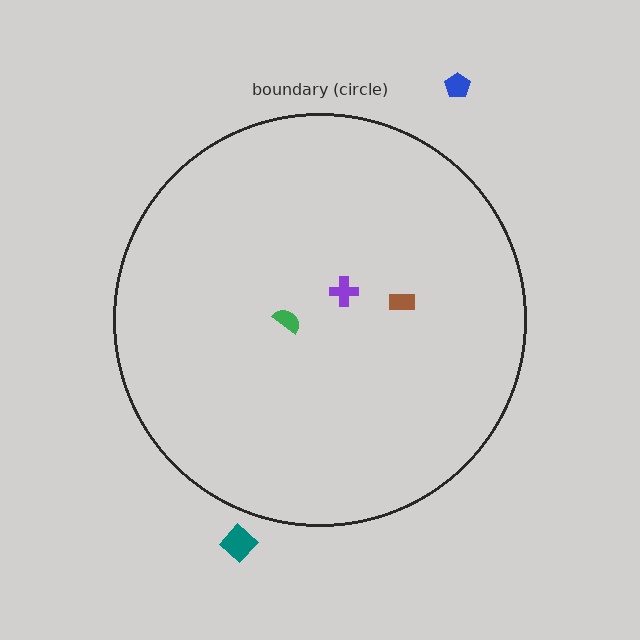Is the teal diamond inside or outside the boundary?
Outside.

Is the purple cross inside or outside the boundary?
Inside.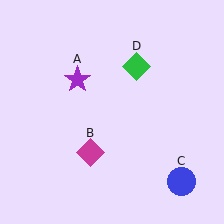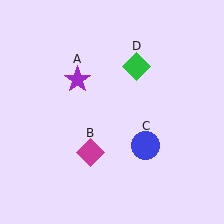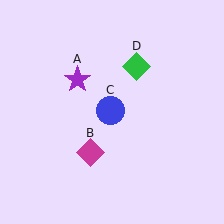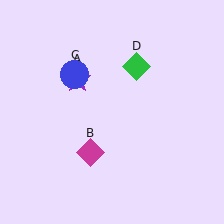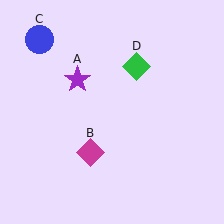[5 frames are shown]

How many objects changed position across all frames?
1 object changed position: blue circle (object C).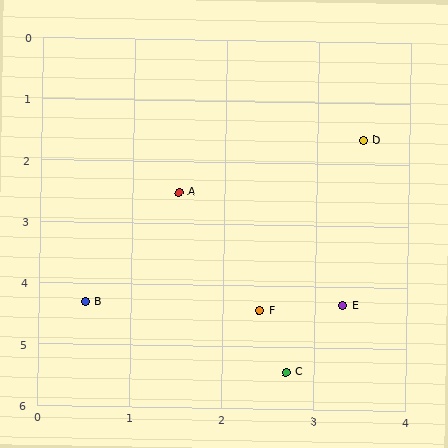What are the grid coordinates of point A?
Point A is at approximately (1.5, 2.5).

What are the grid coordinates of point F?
Point F is at approximately (2.4, 4.4).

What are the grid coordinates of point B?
Point B is at approximately (0.5, 4.3).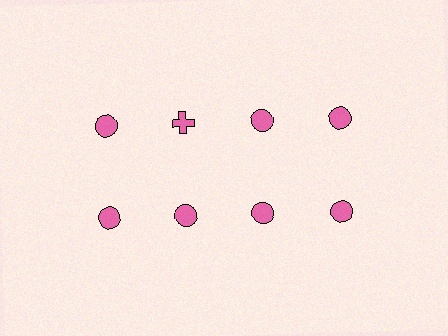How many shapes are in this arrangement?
There are 8 shapes arranged in a grid pattern.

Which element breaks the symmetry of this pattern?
The pink cross in the top row, second from left column breaks the symmetry. All other shapes are pink circles.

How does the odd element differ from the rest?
It has a different shape: cross instead of circle.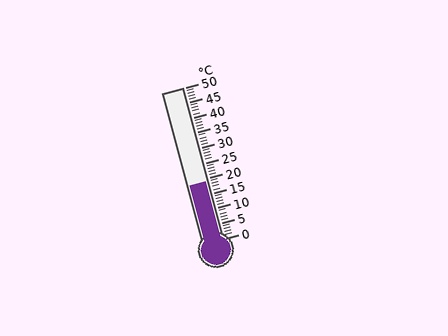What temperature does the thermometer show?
The thermometer shows approximately 19°C.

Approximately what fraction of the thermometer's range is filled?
The thermometer is filled to approximately 40% of its range.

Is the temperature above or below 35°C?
The temperature is below 35°C.